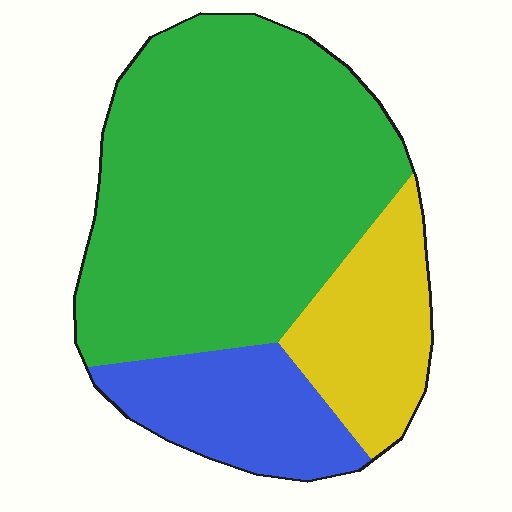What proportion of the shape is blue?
Blue covers roughly 20% of the shape.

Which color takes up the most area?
Green, at roughly 65%.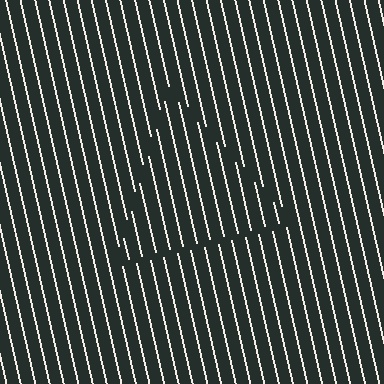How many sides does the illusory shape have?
3 sides — the line-ends trace a triangle.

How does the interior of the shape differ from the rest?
The interior of the shape contains the same grating, shifted by half a period — the contour is defined by the phase discontinuity where line-ends from the inner and outer gratings abut.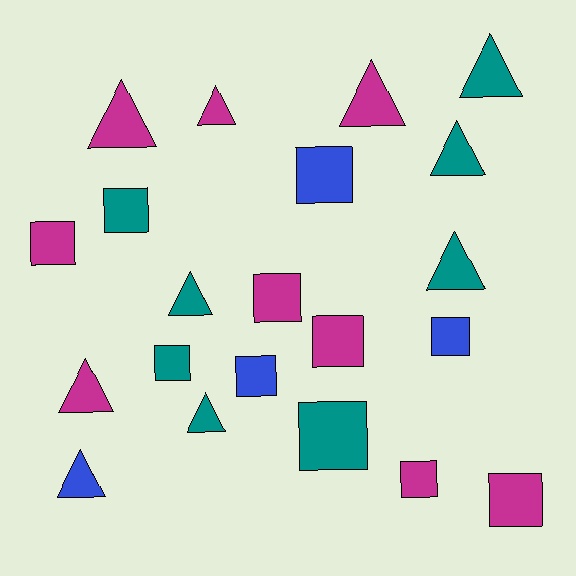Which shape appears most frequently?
Square, with 11 objects.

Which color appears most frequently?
Magenta, with 9 objects.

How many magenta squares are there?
There are 5 magenta squares.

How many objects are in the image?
There are 21 objects.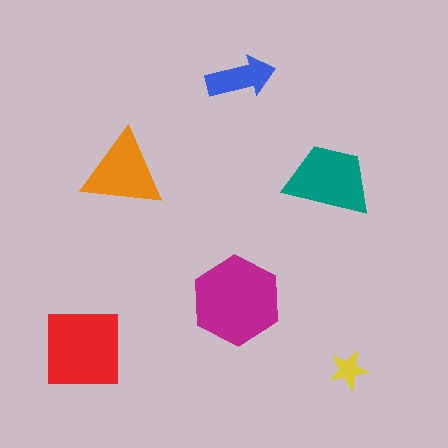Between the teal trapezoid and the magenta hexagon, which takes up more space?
The magenta hexagon.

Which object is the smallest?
The yellow star.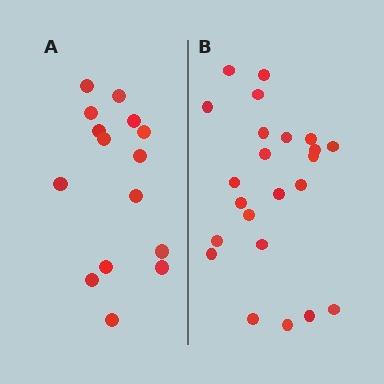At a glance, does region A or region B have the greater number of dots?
Region B (the right region) has more dots.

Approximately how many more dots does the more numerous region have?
Region B has roughly 8 or so more dots than region A.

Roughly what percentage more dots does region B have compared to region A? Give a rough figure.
About 55% more.